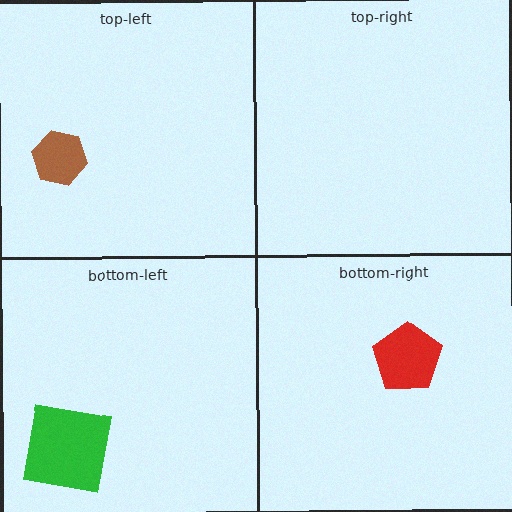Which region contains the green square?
The bottom-left region.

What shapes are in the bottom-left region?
The green square.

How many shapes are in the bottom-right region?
1.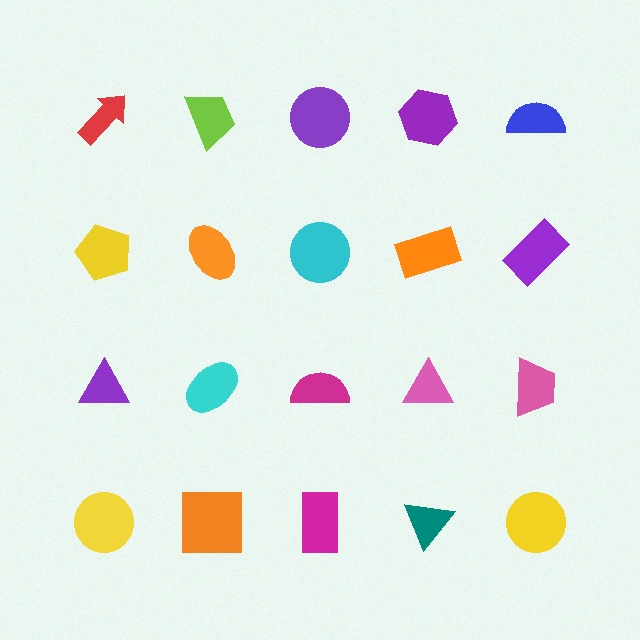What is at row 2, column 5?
A purple rectangle.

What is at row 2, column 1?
A yellow pentagon.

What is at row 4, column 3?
A magenta rectangle.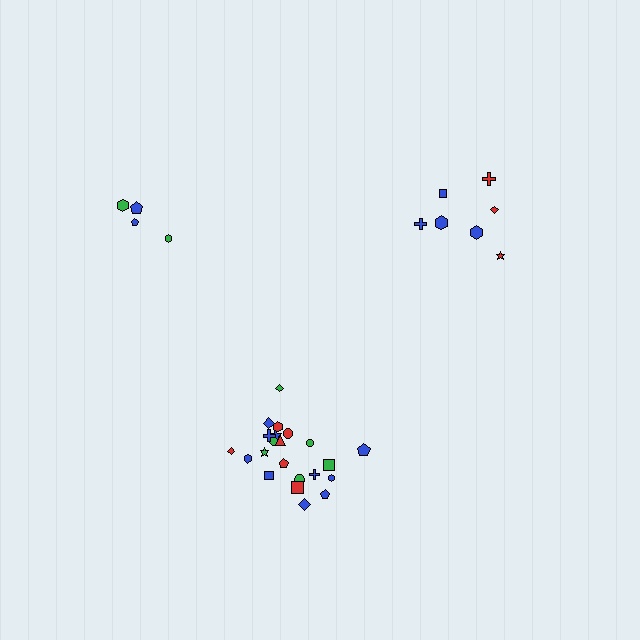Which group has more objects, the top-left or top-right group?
The top-right group.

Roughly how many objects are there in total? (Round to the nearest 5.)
Roughly 35 objects in total.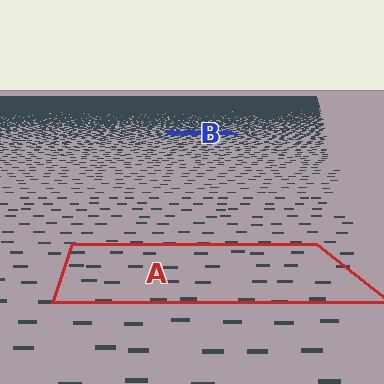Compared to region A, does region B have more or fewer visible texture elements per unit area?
Region B has more texture elements per unit area — they are packed more densely because it is farther away.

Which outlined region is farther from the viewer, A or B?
Region B is farther from the viewer — the texture elements inside it appear smaller and more densely packed.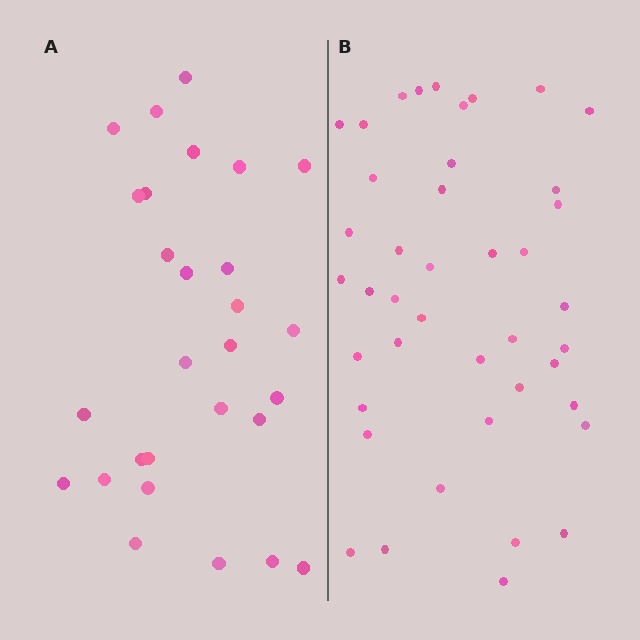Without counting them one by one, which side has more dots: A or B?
Region B (the right region) has more dots.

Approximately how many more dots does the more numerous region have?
Region B has approximately 15 more dots than region A.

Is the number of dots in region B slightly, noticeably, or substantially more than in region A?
Region B has substantially more. The ratio is roughly 1.5 to 1.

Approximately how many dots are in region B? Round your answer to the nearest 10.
About 40 dots. (The exact count is 42, which rounds to 40.)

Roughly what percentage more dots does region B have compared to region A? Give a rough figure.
About 50% more.